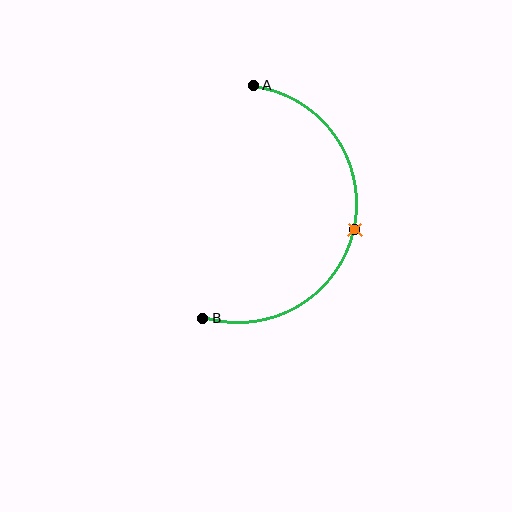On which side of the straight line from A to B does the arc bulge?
The arc bulges to the right of the straight line connecting A and B.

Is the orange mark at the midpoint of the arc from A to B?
Yes. The orange mark lies on the arc at equal arc-length from both A and B — it is the arc midpoint.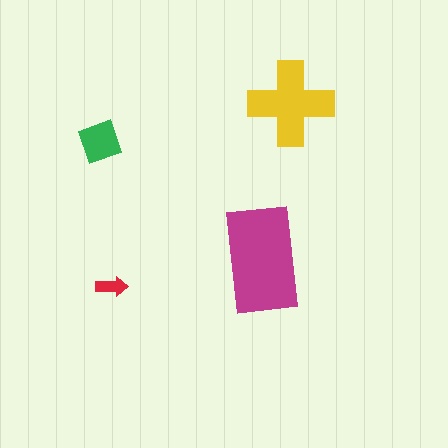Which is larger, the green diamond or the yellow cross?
The yellow cross.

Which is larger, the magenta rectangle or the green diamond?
The magenta rectangle.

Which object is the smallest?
The red arrow.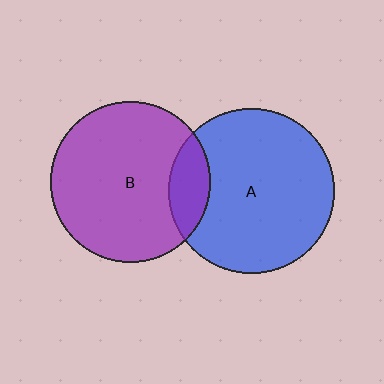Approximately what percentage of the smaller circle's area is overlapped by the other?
Approximately 15%.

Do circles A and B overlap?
Yes.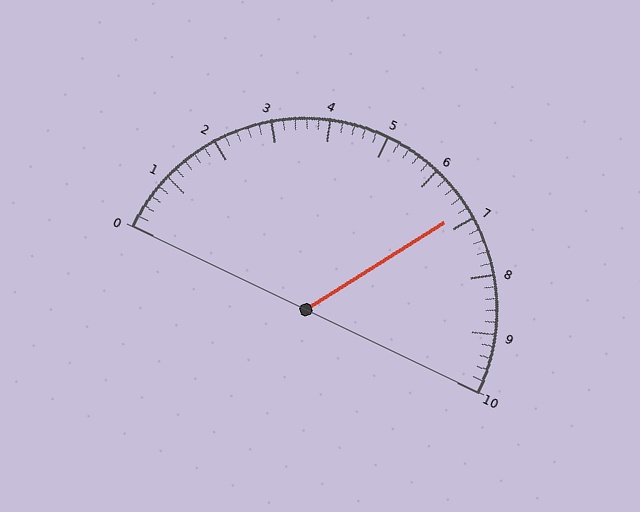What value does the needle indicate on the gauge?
The needle indicates approximately 6.8.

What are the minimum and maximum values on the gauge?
The gauge ranges from 0 to 10.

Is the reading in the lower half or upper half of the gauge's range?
The reading is in the upper half of the range (0 to 10).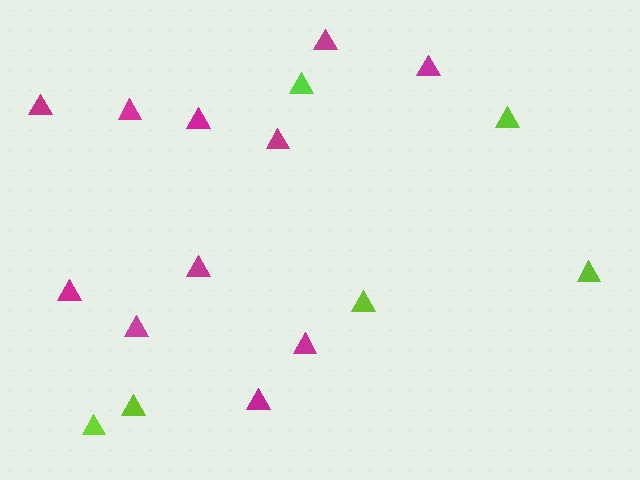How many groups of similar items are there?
There are 2 groups: one group of magenta triangles (11) and one group of lime triangles (6).